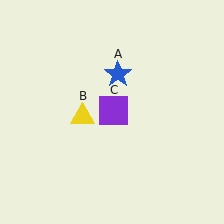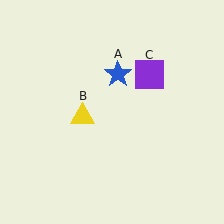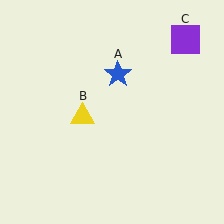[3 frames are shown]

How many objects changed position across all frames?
1 object changed position: purple square (object C).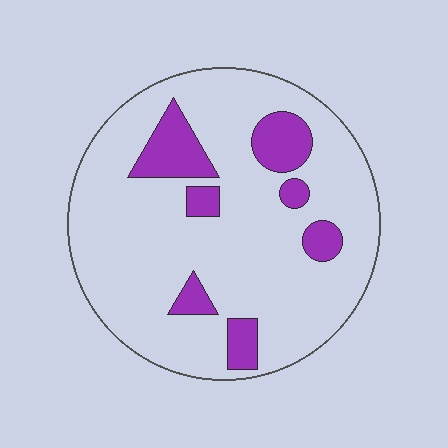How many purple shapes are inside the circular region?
7.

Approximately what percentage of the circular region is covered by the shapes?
Approximately 15%.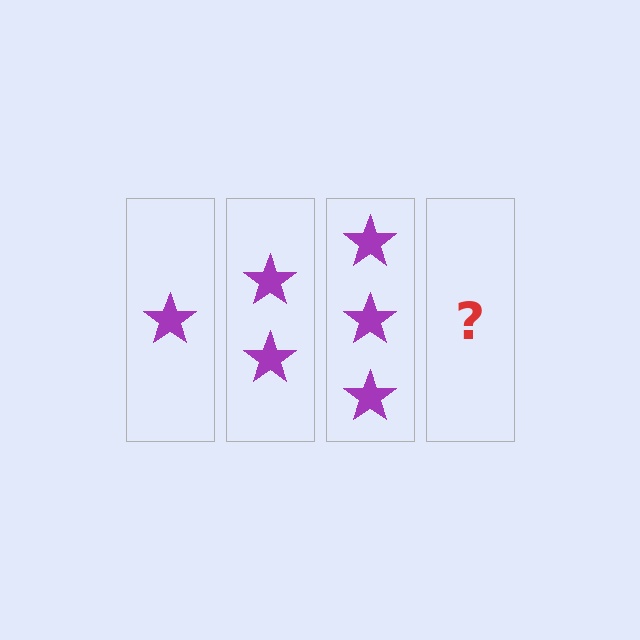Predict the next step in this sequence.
The next step is 4 stars.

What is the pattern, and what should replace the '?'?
The pattern is that each step adds one more star. The '?' should be 4 stars.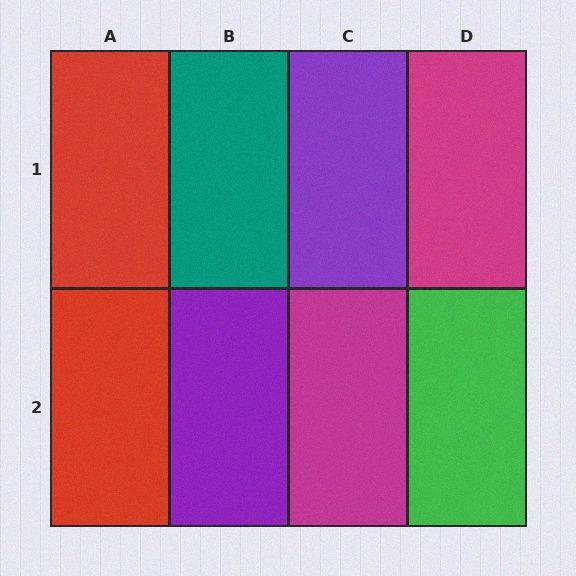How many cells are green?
1 cell is green.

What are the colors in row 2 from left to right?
Red, purple, magenta, green.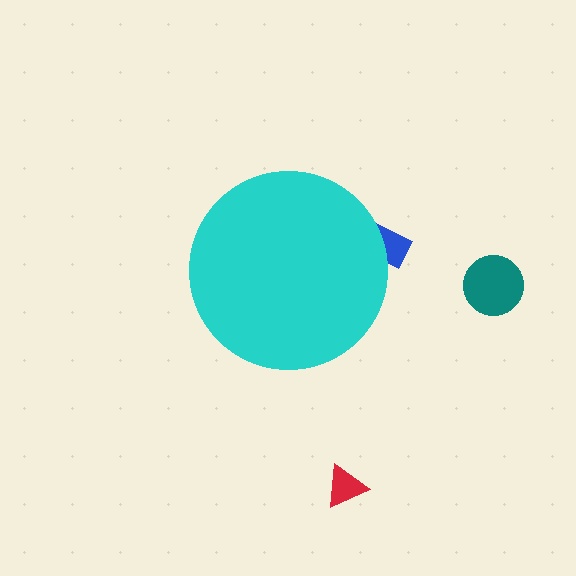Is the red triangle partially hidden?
No, the red triangle is fully visible.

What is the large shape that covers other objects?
A cyan circle.